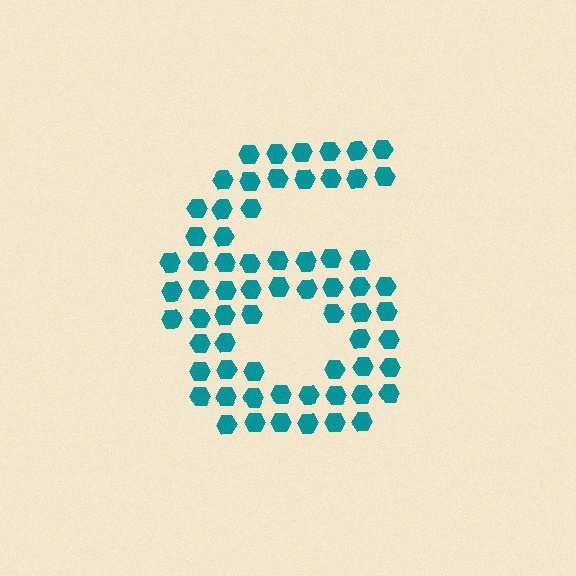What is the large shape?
The large shape is the digit 6.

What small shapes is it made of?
It is made of small hexagons.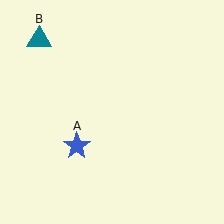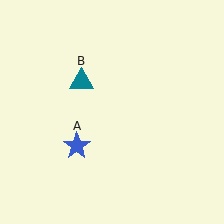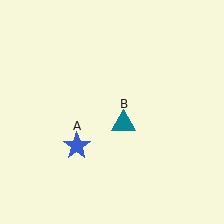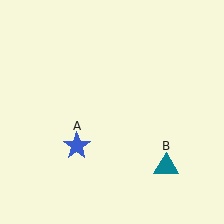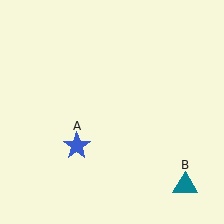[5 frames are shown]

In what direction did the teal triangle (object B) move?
The teal triangle (object B) moved down and to the right.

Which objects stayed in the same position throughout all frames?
Blue star (object A) remained stationary.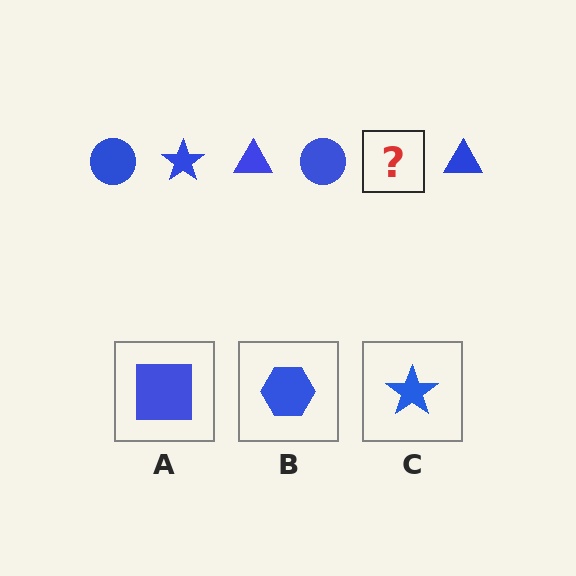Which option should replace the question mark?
Option C.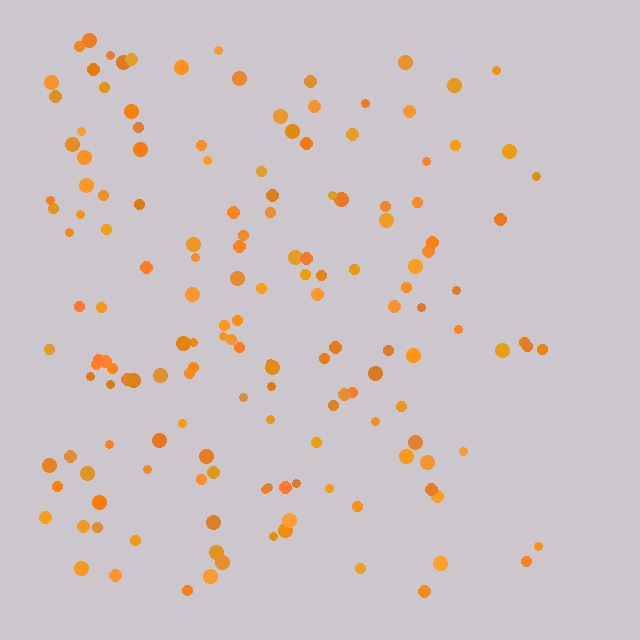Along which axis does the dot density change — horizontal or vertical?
Horizontal.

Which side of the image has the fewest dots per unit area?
The right.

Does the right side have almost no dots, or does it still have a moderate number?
Still a moderate number, just noticeably fewer than the left.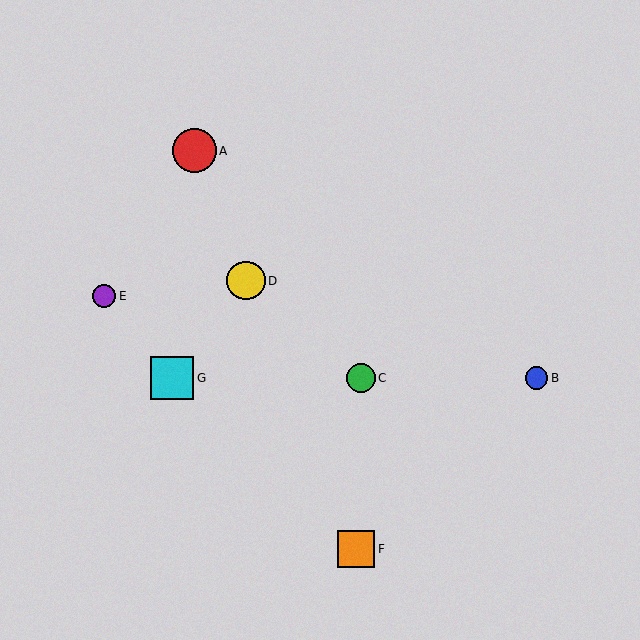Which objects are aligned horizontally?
Objects B, C, G are aligned horizontally.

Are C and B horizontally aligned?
Yes, both are at y≈378.